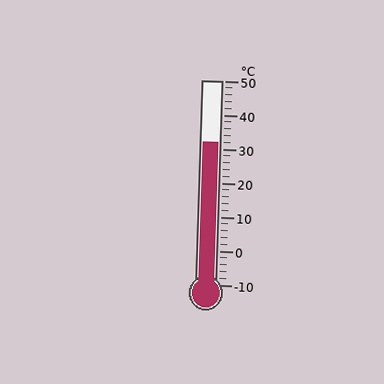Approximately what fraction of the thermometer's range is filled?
The thermometer is filled to approximately 70% of its range.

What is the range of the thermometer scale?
The thermometer scale ranges from -10°C to 50°C.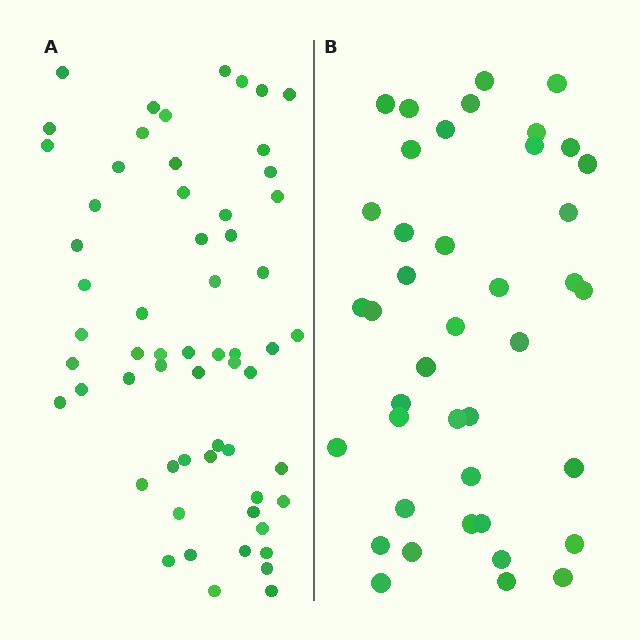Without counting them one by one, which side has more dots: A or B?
Region A (the left region) has more dots.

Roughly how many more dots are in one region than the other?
Region A has approximately 20 more dots than region B.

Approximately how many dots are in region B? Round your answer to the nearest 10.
About 40 dots. (The exact count is 41, which rounds to 40.)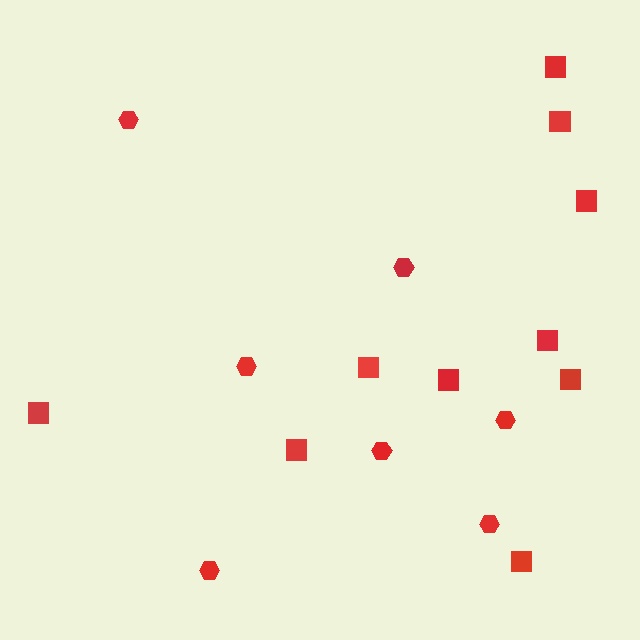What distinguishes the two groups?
There are 2 groups: one group of squares (10) and one group of hexagons (7).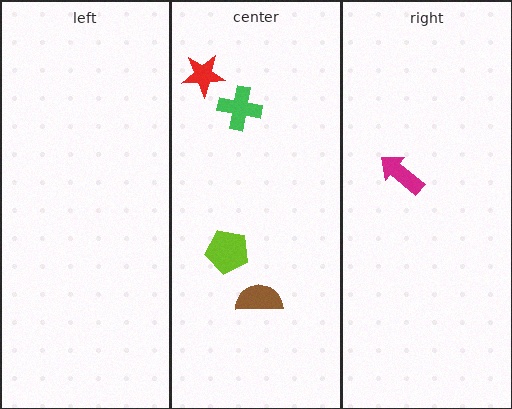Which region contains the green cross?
The center region.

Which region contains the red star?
The center region.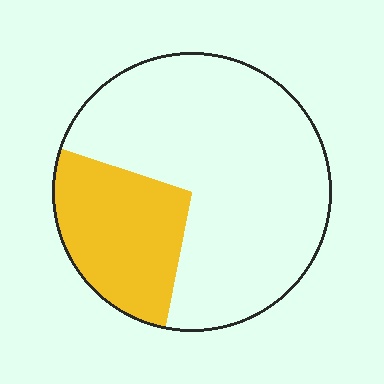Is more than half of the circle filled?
No.